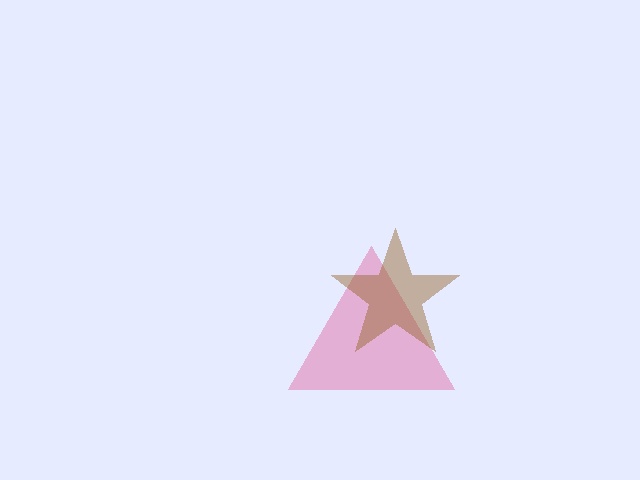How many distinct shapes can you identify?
There are 2 distinct shapes: a pink triangle, a brown star.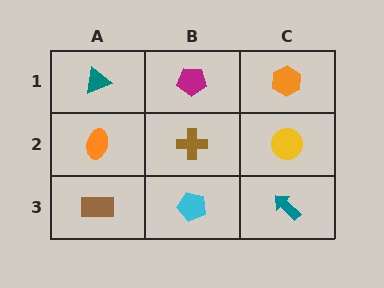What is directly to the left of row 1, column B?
A teal triangle.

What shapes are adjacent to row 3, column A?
An orange ellipse (row 2, column A), a cyan pentagon (row 3, column B).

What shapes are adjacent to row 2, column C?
An orange hexagon (row 1, column C), a teal arrow (row 3, column C), a brown cross (row 2, column B).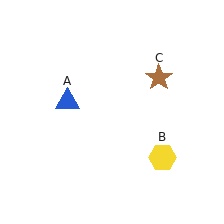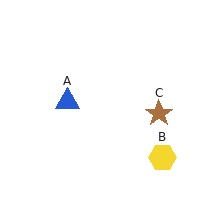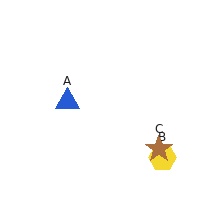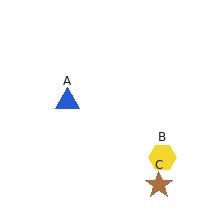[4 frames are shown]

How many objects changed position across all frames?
1 object changed position: brown star (object C).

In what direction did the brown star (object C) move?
The brown star (object C) moved down.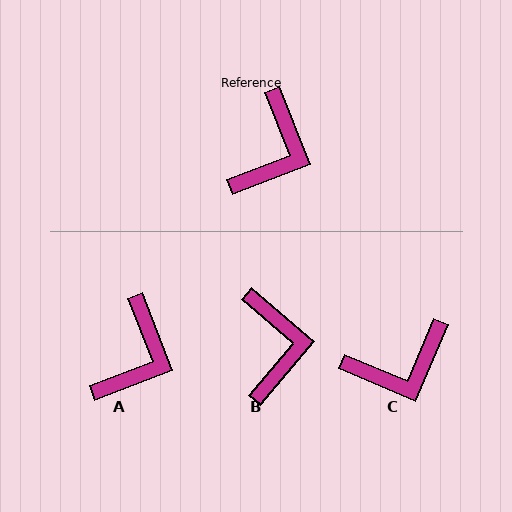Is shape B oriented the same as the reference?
No, it is off by about 28 degrees.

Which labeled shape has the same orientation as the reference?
A.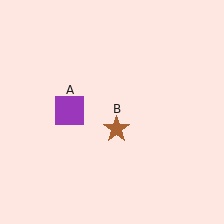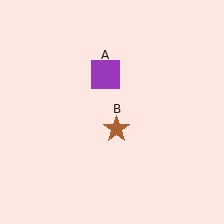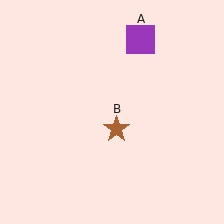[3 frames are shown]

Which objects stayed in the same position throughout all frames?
Brown star (object B) remained stationary.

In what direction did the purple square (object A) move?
The purple square (object A) moved up and to the right.